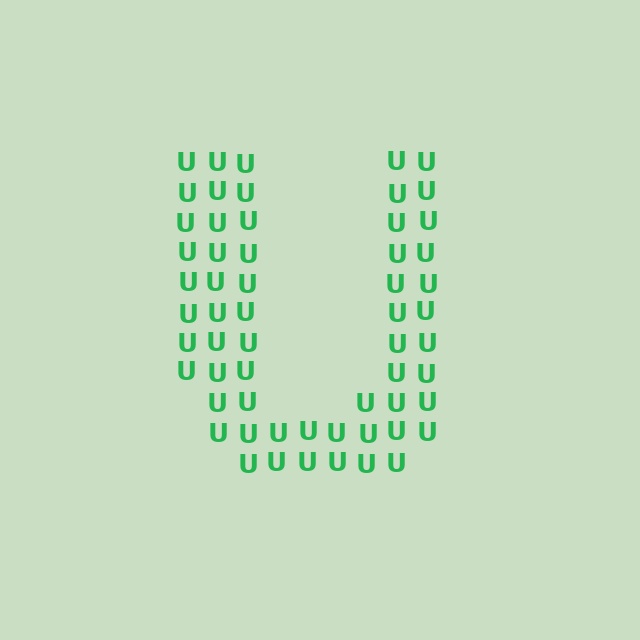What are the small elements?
The small elements are letter U's.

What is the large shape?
The large shape is the letter U.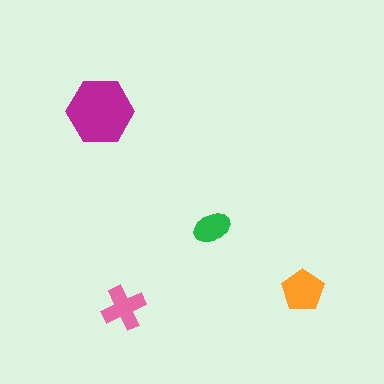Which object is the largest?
The magenta hexagon.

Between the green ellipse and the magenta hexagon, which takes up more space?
The magenta hexagon.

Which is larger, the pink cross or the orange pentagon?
The orange pentagon.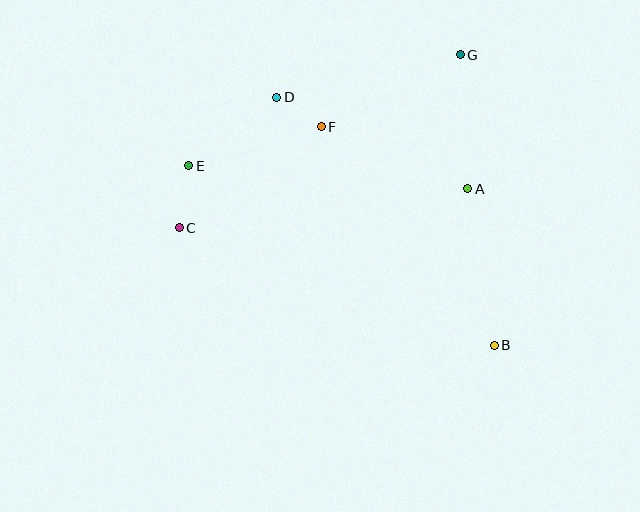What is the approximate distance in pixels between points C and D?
The distance between C and D is approximately 162 pixels.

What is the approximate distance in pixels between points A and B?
The distance between A and B is approximately 159 pixels.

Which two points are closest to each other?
Points D and F are closest to each other.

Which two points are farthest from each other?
Points B and E are farthest from each other.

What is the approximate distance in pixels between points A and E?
The distance between A and E is approximately 280 pixels.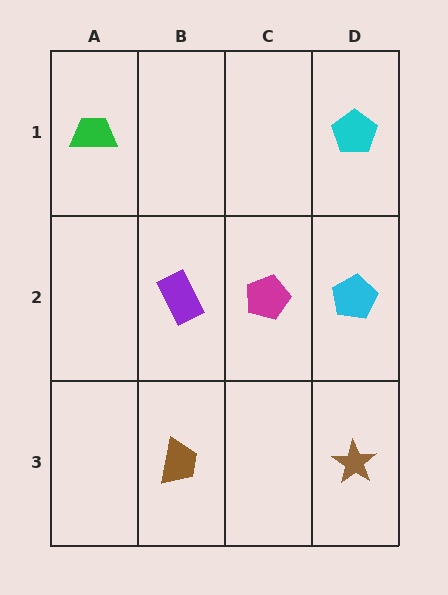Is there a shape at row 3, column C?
No, that cell is empty.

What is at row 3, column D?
A brown star.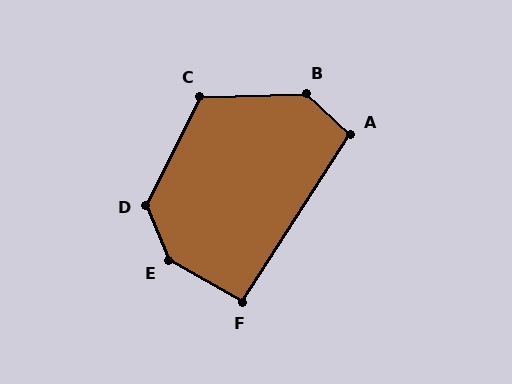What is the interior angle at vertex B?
Approximately 135 degrees (obtuse).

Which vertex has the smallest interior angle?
F, at approximately 94 degrees.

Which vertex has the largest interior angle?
E, at approximately 142 degrees.